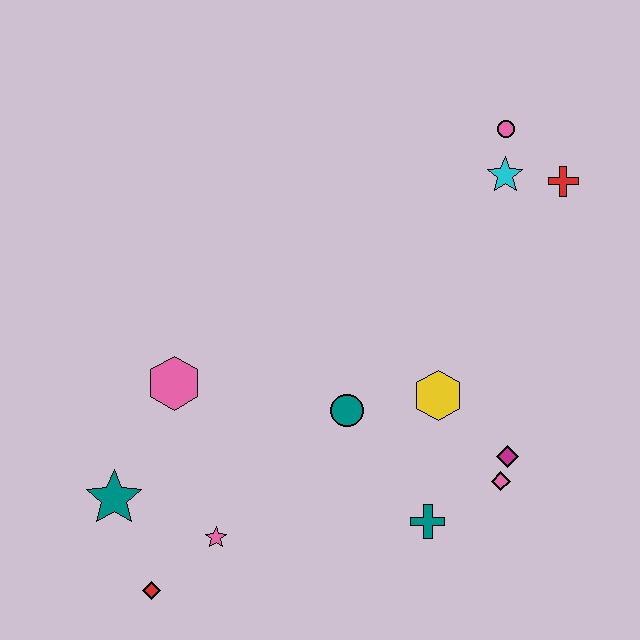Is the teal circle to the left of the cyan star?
Yes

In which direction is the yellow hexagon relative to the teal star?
The yellow hexagon is to the right of the teal star.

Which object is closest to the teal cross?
The pink diamond is closest to the teal cross.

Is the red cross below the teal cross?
No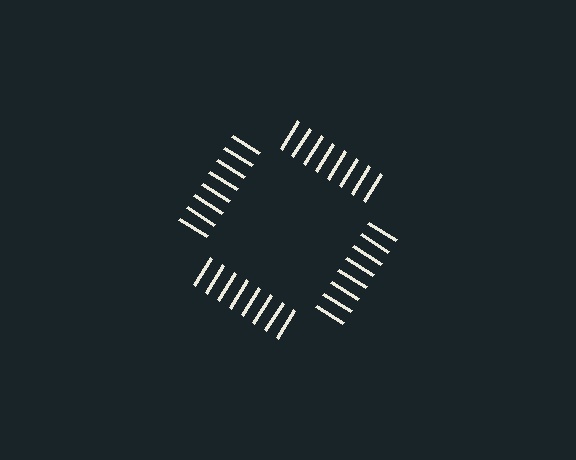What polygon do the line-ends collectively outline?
An illusory square — the line segments terminate on its edges but no continuous stroke is drawn.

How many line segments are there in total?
32 — 8 along each of the 4 edges.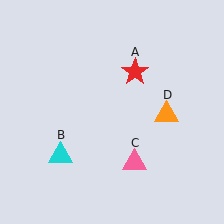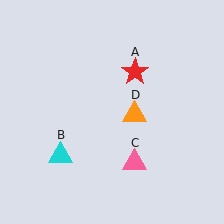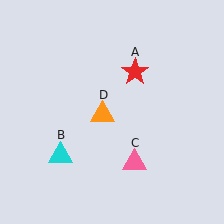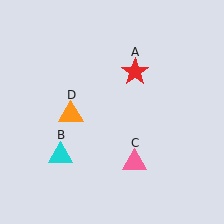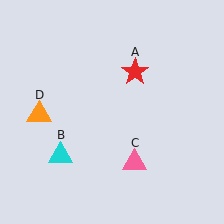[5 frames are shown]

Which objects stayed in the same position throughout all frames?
Red star (object A) and cyan triangle (object B) and pink triangle (object C) remained stationary.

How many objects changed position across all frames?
1 object changed position: orange triangle (object D).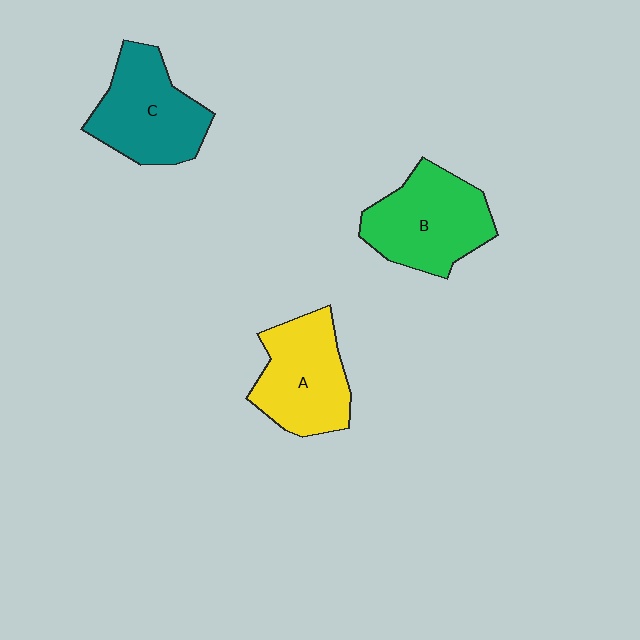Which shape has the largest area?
Shape B (green).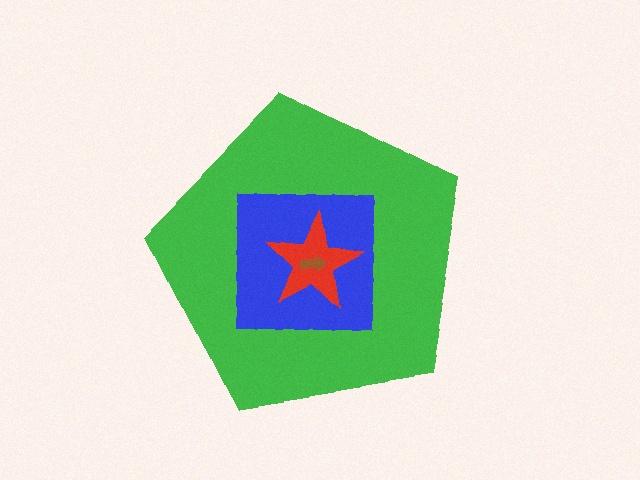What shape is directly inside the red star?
The brown arrow.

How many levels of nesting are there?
4.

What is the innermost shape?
The brown arrow.